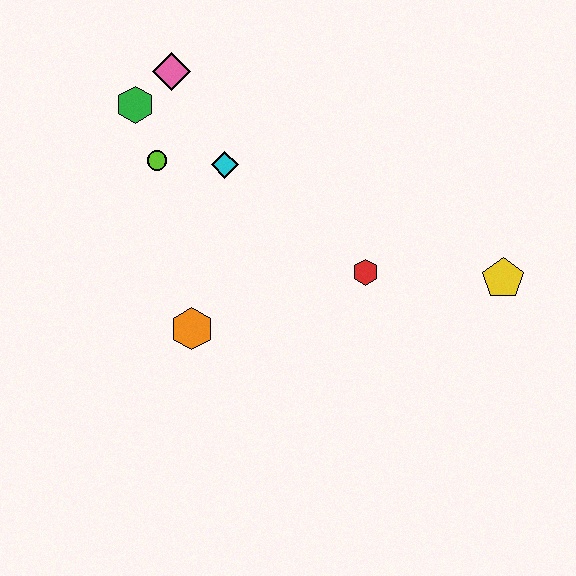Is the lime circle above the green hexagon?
No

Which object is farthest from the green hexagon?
The yellow pentagon is farthest from the green hexagon.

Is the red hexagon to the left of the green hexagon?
No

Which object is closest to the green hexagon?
The pink diamond is closest to the green hexagon.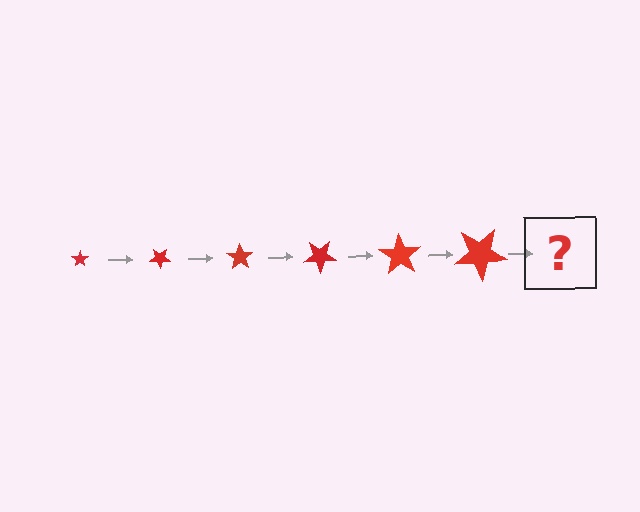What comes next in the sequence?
The next element should be a star, larger than the previous one and rotated 210 degrees from the start.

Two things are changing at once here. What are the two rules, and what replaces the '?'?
The two rules are that the star grows larger each step and it rotates 35 degrees each step. The '?' should be a star, larger than the previous one and rotated 210 degrees from the start.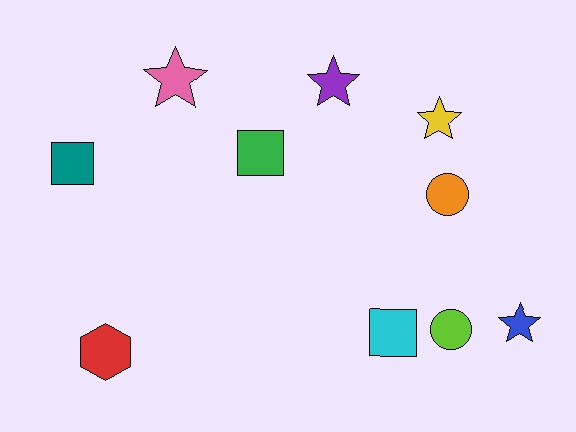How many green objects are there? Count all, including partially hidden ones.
There is 1 green object.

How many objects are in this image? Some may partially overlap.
There are 10 objects.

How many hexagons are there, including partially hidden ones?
There is 1 hexagon.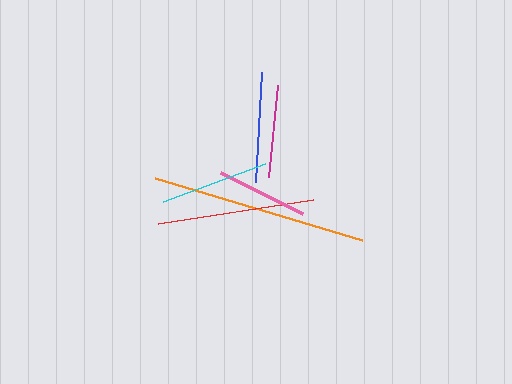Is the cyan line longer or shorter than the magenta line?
The cyan line is longer than the magenta line.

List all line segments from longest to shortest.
From longest to shortest: orange, red, blue, cyan, magenta, pink.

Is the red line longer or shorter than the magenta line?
The red line is longer than the magenta line.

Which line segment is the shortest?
The pink line is the shortest at approximately 92 pixels.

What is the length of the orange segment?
The orange segment is approximately 216 pixels long.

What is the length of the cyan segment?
The cyan segment is approximately 109 pixels long.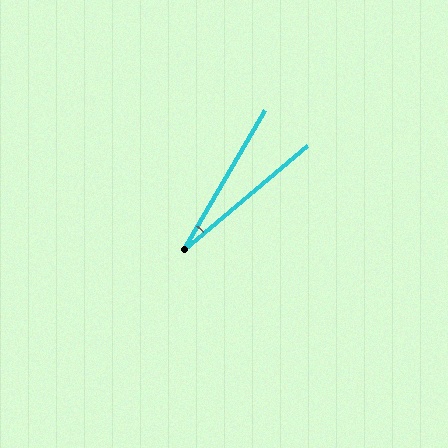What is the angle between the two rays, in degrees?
Approximately 20 degrees.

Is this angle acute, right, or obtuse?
It is acute.